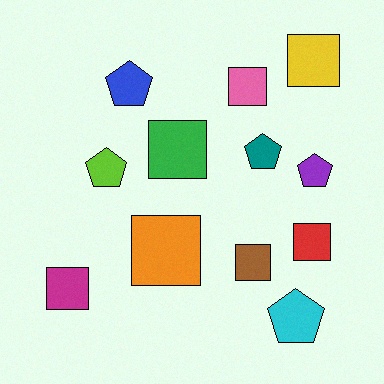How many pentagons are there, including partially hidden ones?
There are 5 pentagons.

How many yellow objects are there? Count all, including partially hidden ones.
There is 1 yellow object.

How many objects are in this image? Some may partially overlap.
There are 12 objects.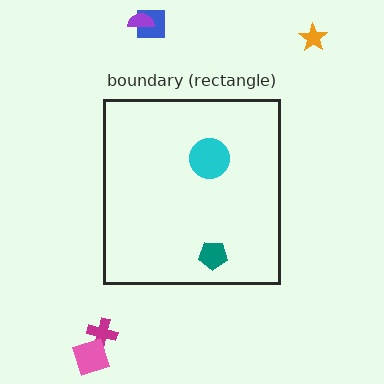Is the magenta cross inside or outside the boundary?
Outside.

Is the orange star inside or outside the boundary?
Outside.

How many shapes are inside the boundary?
2 inside, 5 outside.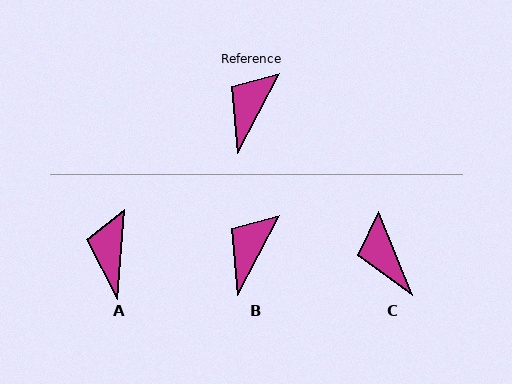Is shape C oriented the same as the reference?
No, it is off by about 49 degrees.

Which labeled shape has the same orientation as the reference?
B.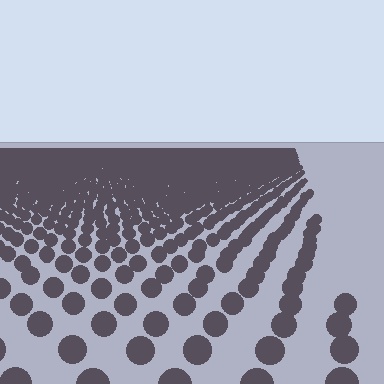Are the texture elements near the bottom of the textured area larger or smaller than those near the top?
Larger. Near the bottom, elements are closer to the viewer and appear at a bigger on-screen size.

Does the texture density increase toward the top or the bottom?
Density increases toward the top.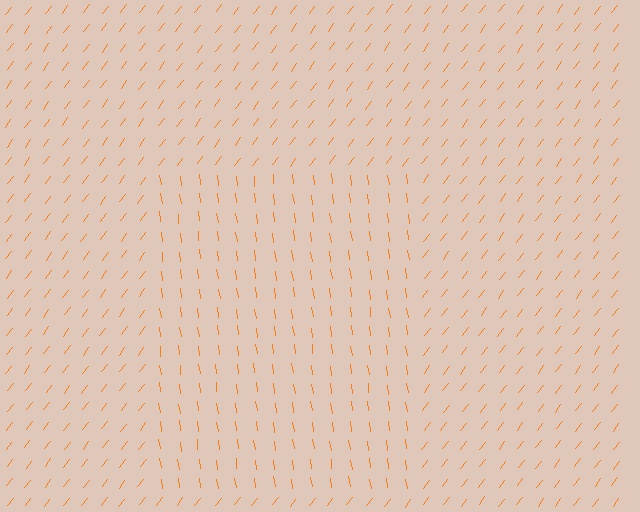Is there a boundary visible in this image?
Yes, there is a texture boundary formed by a change in line orientation.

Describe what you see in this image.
The image is filled with small orange line segments. A rectangle region in the image has lines oriented differently from the surrounding lines, creating a visible texture boundary.